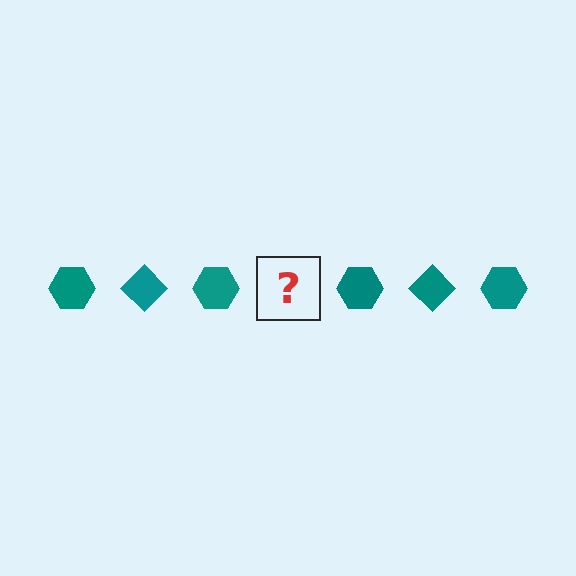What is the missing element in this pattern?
The missing element is a teal diamond.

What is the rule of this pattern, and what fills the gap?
The rule is that the pattern cycles through hexagon, diamond shapes in teal. The gap should be filled with a teal diamond.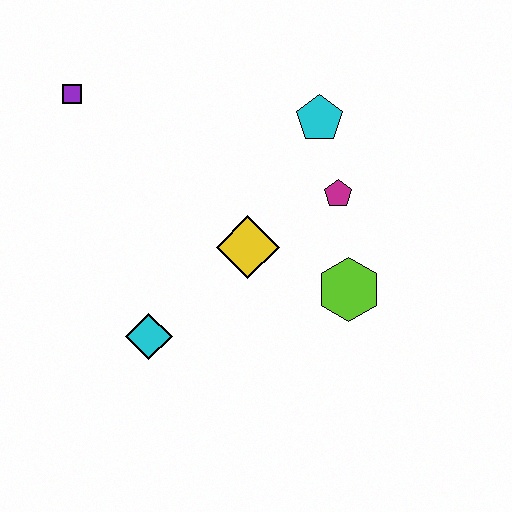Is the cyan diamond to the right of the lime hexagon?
No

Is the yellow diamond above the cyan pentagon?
No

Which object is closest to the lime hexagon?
The magenta pentagon is closest to the lime hexagon.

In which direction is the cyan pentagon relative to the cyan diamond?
The cyan pentagon is above the cyan diamond.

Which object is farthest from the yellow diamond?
The purple square is farthest from the yellow diamond.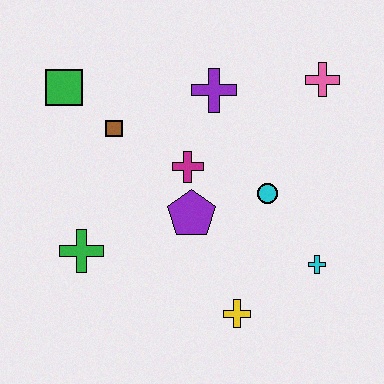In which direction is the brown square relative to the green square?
The brown square is to the right of the green square.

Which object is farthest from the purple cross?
The yellow cross is farthest from the purple cross.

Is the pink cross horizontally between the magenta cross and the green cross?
No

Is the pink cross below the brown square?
No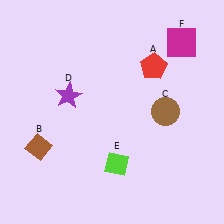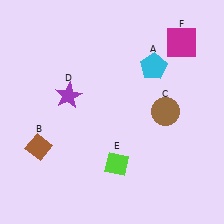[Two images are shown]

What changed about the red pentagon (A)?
In Image 1, A is red. In Image 2, it changed to cyan.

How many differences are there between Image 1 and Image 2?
There is 1 difference between the two images.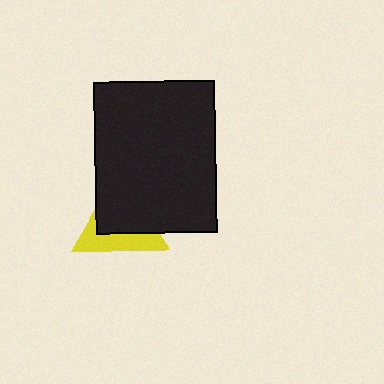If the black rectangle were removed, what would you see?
You would see the complete yellow triangle.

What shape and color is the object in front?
The object in front is a black rectangle.